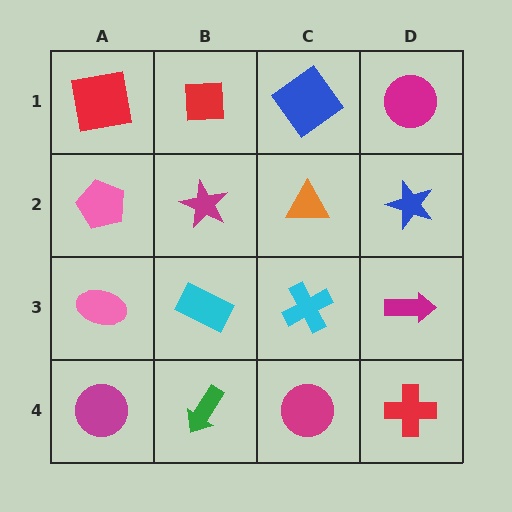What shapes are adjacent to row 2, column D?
A magenta circle (row 1, column D), a magenta arrow (row 3, column D), an orange triangle (row 2, column C).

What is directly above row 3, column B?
A magenta star.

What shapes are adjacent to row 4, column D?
A magenta arrow (row 3, column D), a magenta circle (row 4, column C).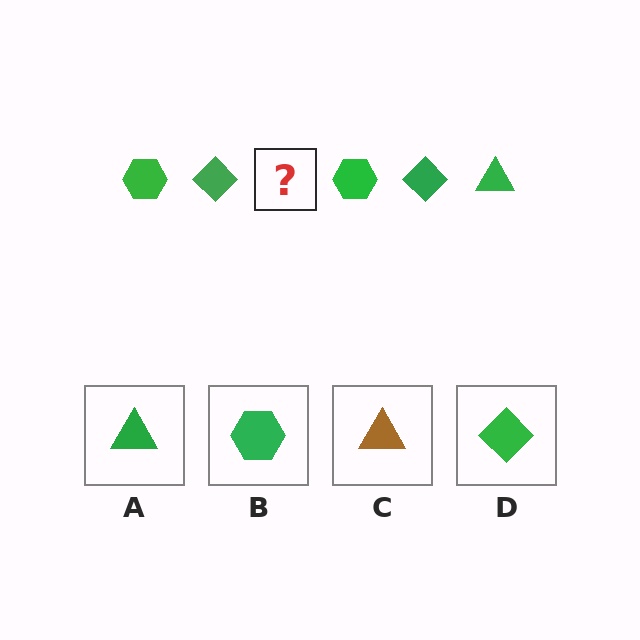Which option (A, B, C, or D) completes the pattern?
A.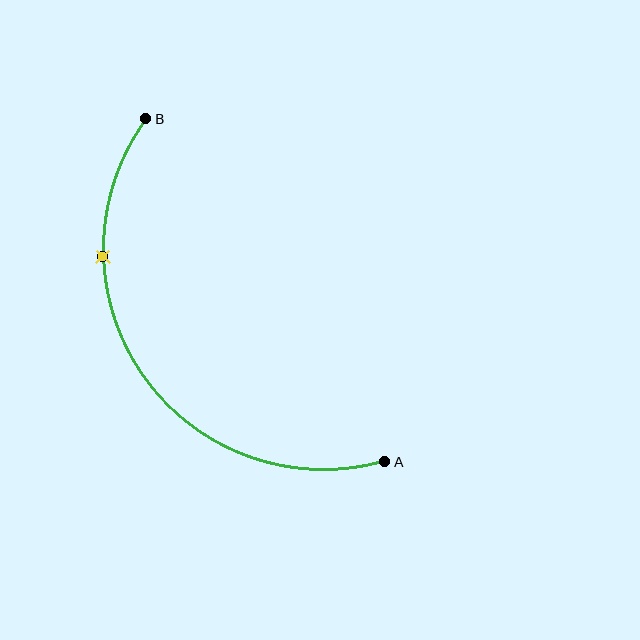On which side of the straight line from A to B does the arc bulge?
The arc bulges below and to the left of the straight line connecting A and B.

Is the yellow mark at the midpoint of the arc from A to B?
No. The yellow mark lies on the arc but is closer to endpoint B. The arc midpoint would be at the point on the curve equidistant along the arc from both A and B.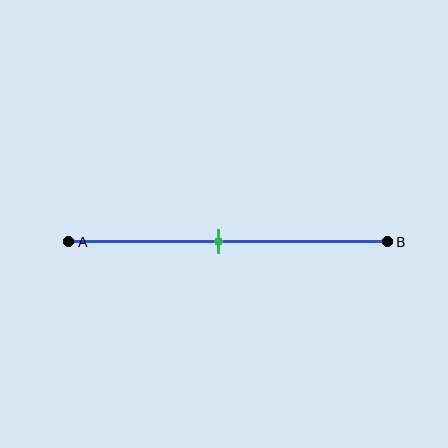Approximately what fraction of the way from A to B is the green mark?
The green mark is approximately 45% of the way from A to B.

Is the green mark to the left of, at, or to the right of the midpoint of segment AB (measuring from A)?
The green mark is approximately at the midpoint of segment AB.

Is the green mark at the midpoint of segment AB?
Yes, the mark is approximately at the midpoint.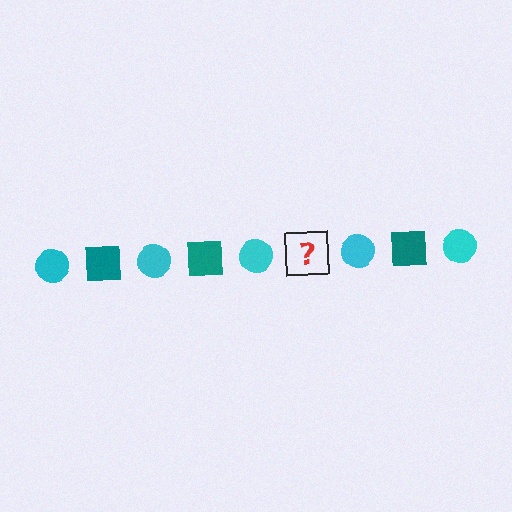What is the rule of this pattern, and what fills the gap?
The rule is that the pattern alternates between cyan circle and teal square. The gap should be filled with a teal square.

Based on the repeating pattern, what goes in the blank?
The blank should be a teal square.